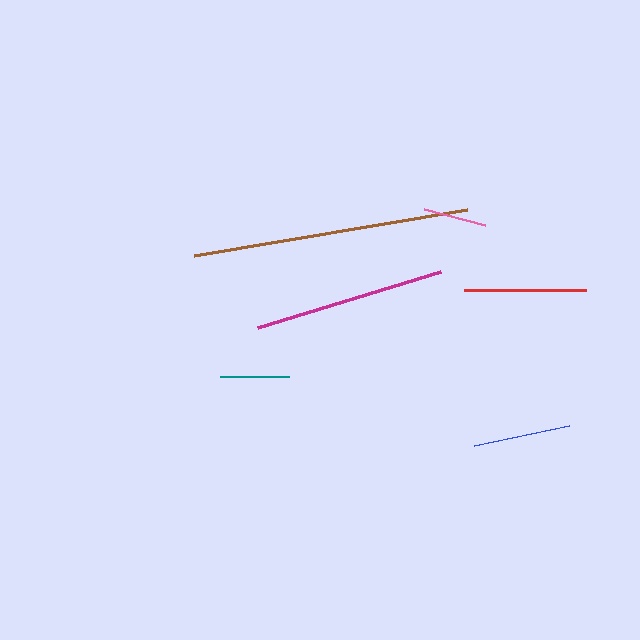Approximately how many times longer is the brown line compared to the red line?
The brown line is approximately 2.3 times the length of the red line.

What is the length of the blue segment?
The blue segment is approximately 97 pixels long.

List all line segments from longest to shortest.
From longest to shortest: brown, magenta, red, blue, teal, pink.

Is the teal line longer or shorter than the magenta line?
The magenta line is longer than the teal line.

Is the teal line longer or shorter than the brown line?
The brown line is longer than the teal line.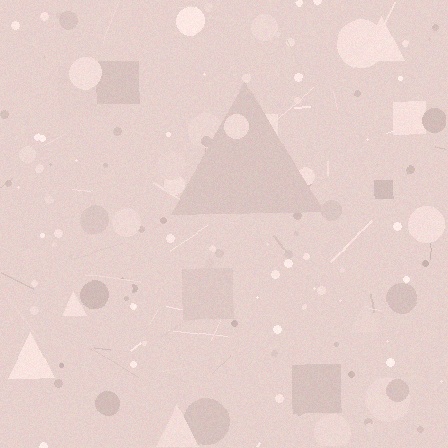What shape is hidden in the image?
A triangle is hidden in the image.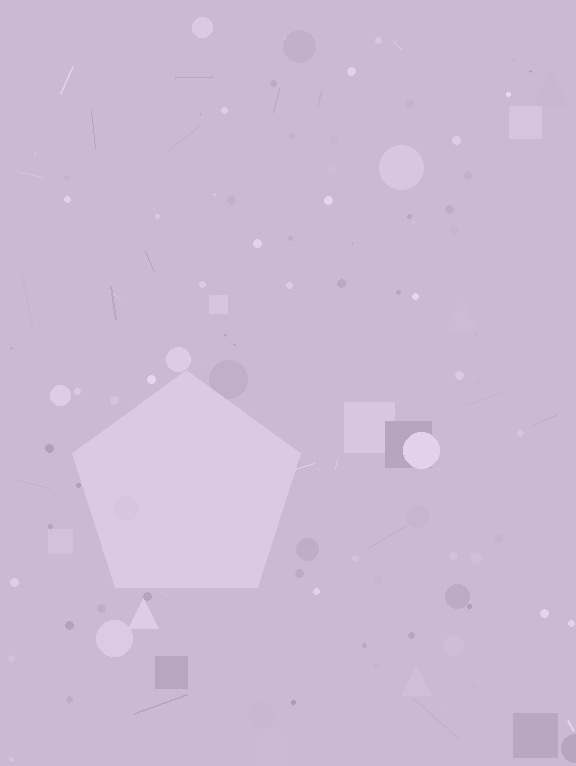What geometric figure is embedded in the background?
A pentagon is embedded in the background.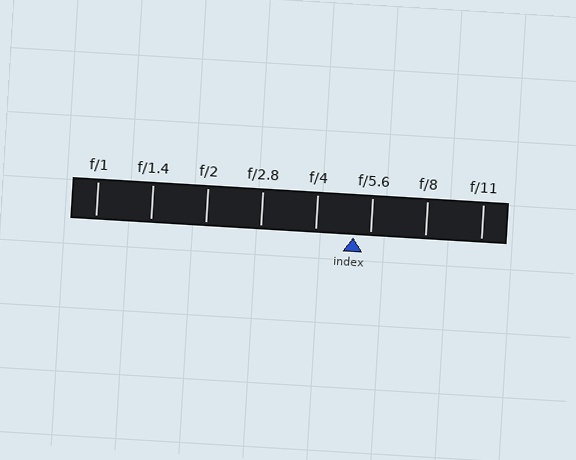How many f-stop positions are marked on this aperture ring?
There are 8 f-stop positions marked.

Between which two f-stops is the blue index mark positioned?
The index mark is between f/4 and f/5.6.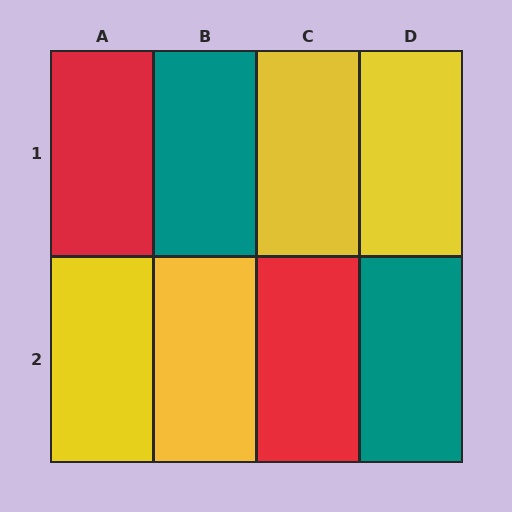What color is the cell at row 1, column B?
Teal.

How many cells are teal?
2 cells are teal.